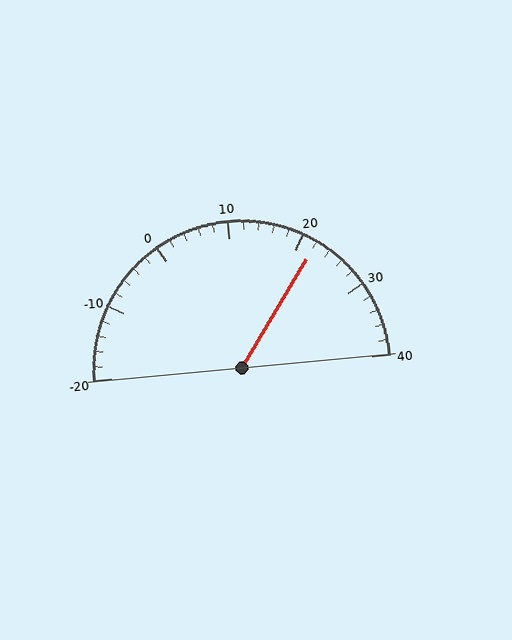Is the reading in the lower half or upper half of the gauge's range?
The reading is in the upper half of the range (-20 to 40).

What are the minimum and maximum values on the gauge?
The gauge ranges from -20 to 40.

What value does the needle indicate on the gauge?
The needle indicates approximately 22.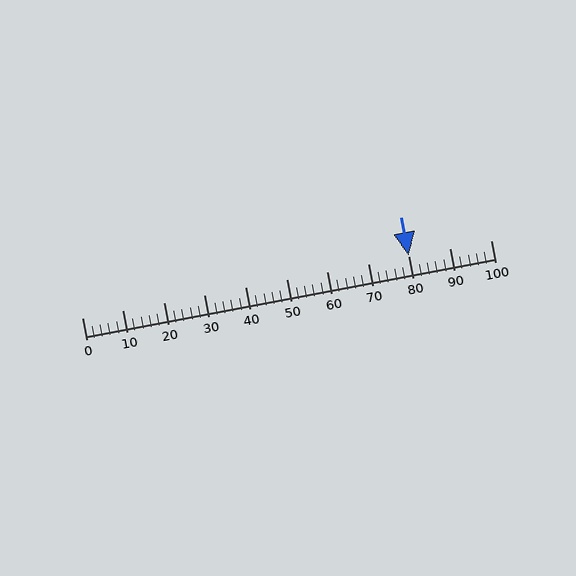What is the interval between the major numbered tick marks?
The major tick marks are spaced 10 units apart.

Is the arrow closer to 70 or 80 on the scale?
The arrow is closer to 80.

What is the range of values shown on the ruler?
The ruler shows values from 0 to 100.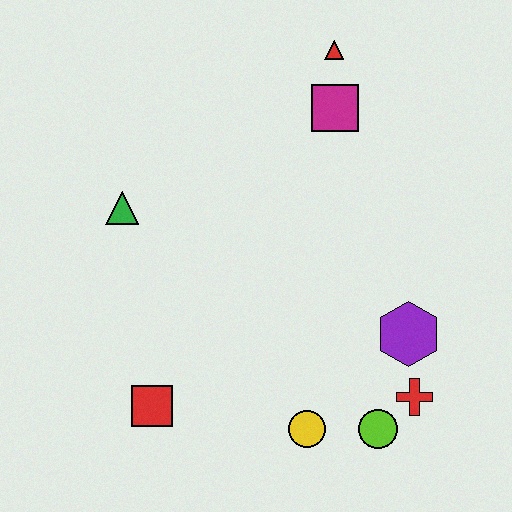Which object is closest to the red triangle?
The magenta square is closest to the red triangle.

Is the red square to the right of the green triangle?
Yes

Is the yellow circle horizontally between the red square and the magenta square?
Yes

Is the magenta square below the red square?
No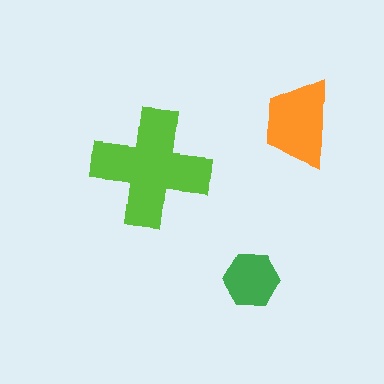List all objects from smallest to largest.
The green hexagon, the orange trapezoid, the lime cross.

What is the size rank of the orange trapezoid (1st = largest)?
2nd.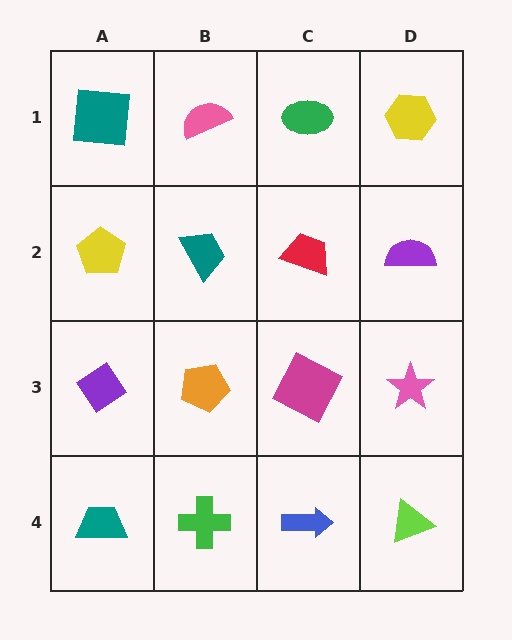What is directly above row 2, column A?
A teal square.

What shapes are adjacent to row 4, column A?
A purple diamond (row 3, column A), a green cross (row 4, column B).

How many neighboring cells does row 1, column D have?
2.